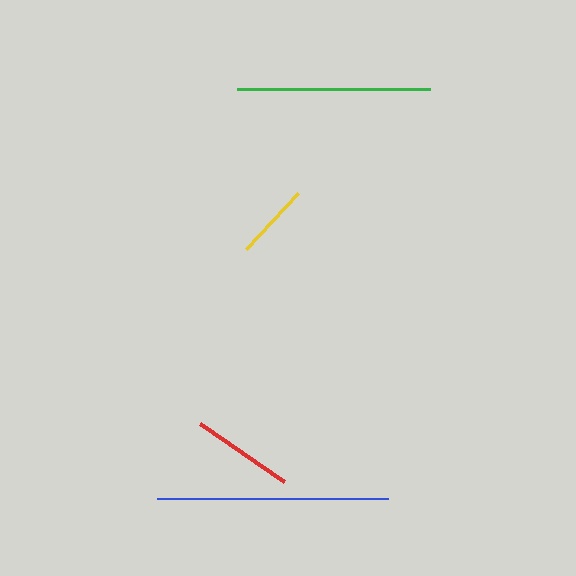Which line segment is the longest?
The blue line is the longest at approximately 231 pixels.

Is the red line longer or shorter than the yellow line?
The red line is longer than the yellow line.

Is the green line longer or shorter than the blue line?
The blue line is longer than the green line.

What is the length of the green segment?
The green segment is approximately 193 pixels long.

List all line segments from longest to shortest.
From longest to shortest: blue, green, red, yellow.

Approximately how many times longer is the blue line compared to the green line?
The blue line is approximately 1.2 times the length of the green line.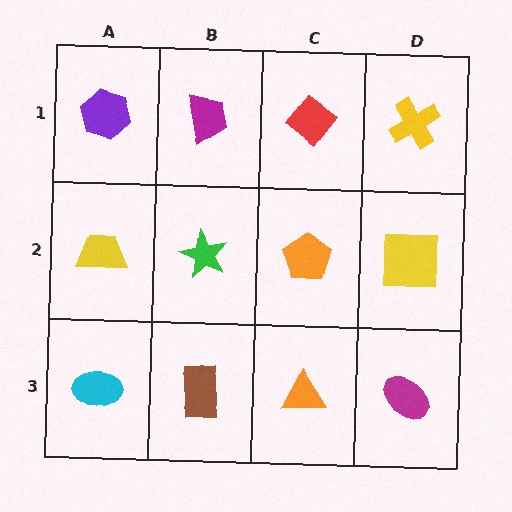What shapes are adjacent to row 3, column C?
An orange pentagon (row 2, column C), a brown rectangle (row 3, column B), a magenta ellipse (row 3, column D).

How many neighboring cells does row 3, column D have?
2.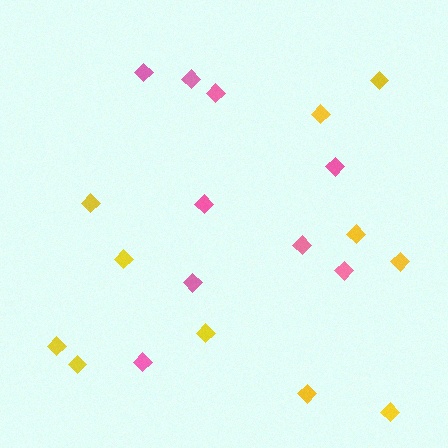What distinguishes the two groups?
There are 2 groups: one group of yellow diamonds (11) and one group of pink diamonds (9).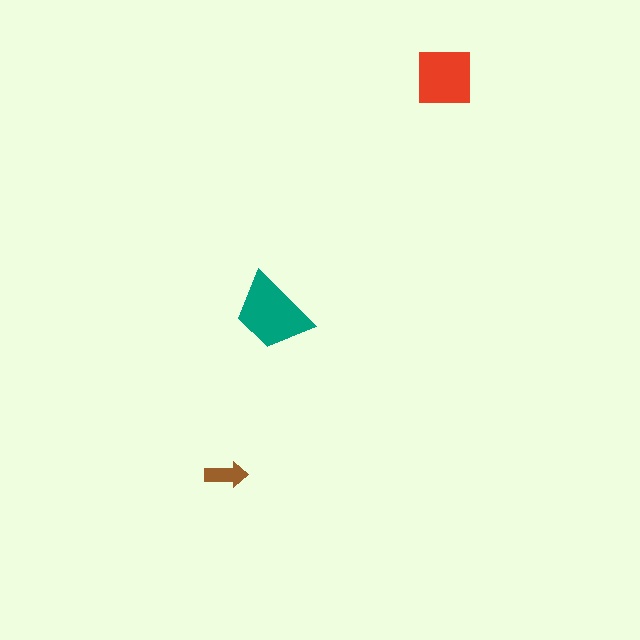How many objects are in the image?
There are 3 objects in the image.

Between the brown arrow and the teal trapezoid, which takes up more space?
The teal trapezoid.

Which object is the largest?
The teal trapezoid.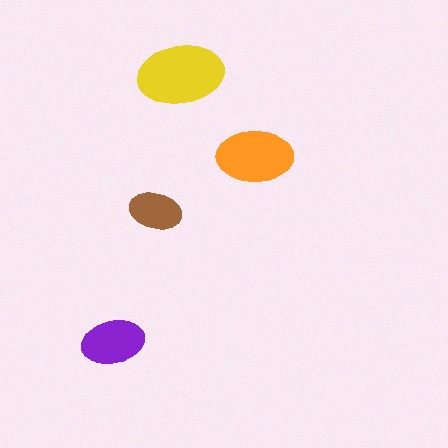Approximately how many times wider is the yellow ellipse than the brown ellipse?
About 1.5 times wider.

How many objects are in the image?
There are 4 objects in the image.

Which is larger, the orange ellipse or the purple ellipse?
The orange one.